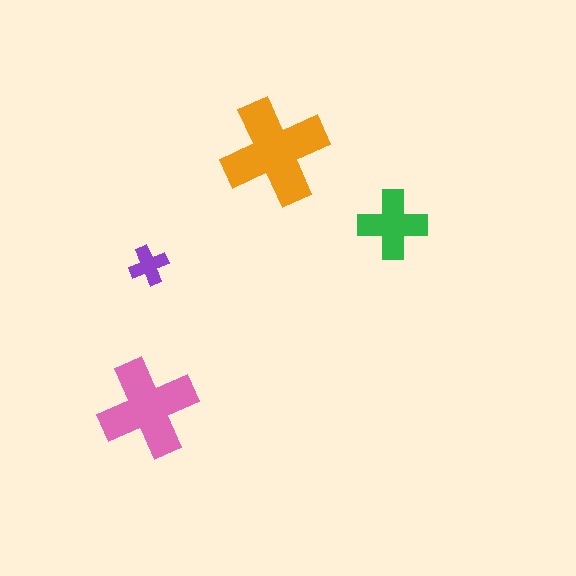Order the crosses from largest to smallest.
the orange one, the pink one, the green one, the purple one.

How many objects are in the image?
There are 4 objects in the image.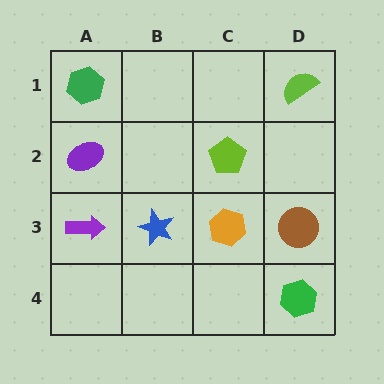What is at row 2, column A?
A purple ellipse.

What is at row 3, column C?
An orange hexagon.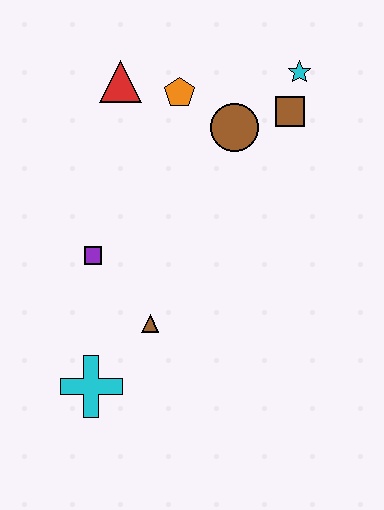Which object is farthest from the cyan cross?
The cyan star is farthest from the cyan cross.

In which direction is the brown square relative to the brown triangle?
The brown square is above the brown triangle.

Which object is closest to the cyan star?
The brown square is closest to the cyan star.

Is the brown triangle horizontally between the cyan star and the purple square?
Yes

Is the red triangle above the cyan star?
No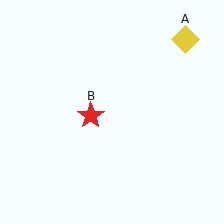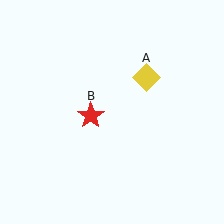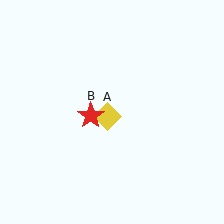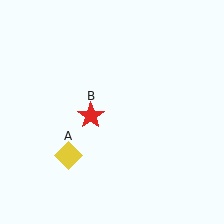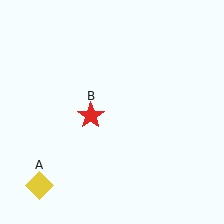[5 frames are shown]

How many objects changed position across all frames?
1 object changed position: yellow diamond (object A).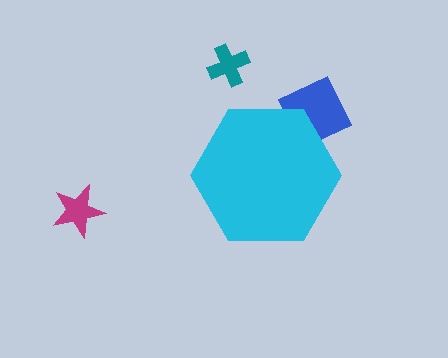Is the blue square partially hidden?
Yes, the blue square is partially hidden behind the cyan hexagon.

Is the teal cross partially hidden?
No, the teal cross is fully visible.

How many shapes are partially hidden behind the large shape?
1 shape is partially hidden.